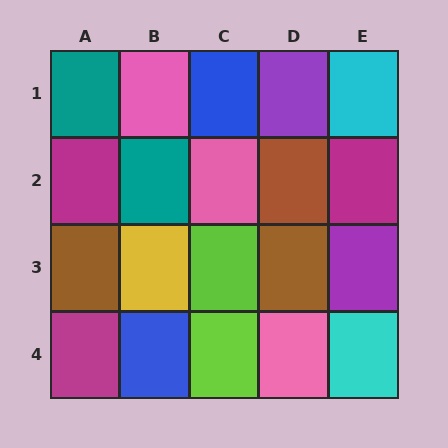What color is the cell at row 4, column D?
Pink.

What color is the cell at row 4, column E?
Cyan.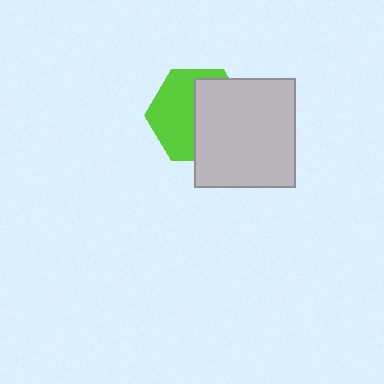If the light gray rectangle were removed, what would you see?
You would see the complete lime hexagon.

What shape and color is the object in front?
The object in front is a light gray rectangle.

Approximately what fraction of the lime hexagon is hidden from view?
Roughly 51% of the lime hexagon is hidden behind the light gray rectangle.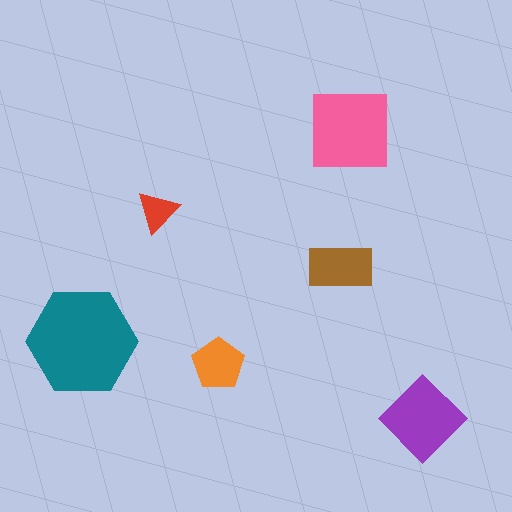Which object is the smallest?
The red triangle.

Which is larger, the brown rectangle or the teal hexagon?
The teal hexagon.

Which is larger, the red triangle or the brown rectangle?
The brown rectangle.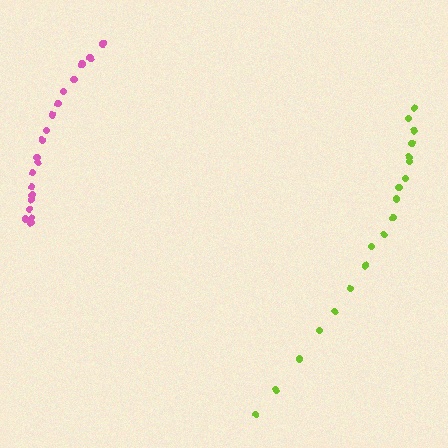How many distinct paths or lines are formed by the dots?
There are 2 distinct paths.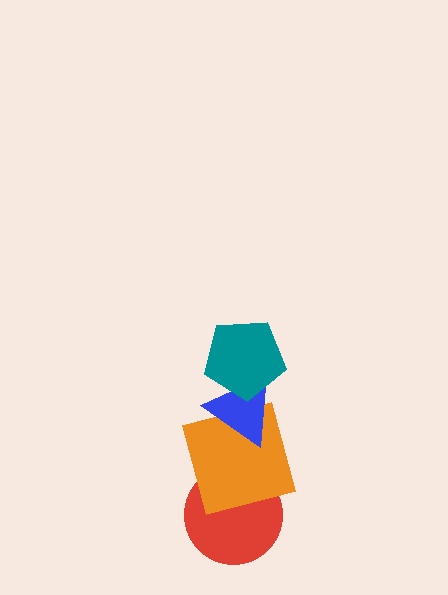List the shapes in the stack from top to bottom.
From top to bottom: the teal pentagon, the blue triangle, the orange square, the red circle.